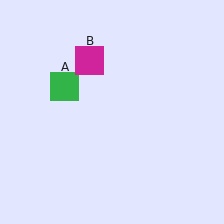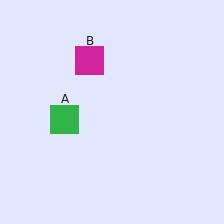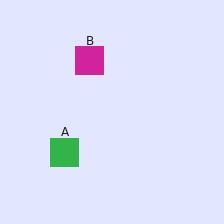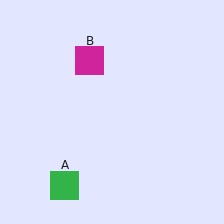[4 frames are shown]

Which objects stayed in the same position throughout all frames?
Magenta square (object B) remained stationary.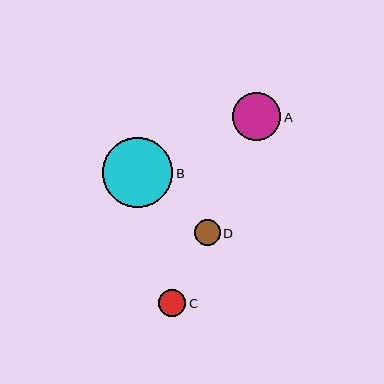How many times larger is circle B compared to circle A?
Circle B is approximately 1.4 times the size of circle A.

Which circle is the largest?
Circle B is the largest with a size of approximately 70 pixels.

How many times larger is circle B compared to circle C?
Circle B is approximately 2.6 times the size of circle C.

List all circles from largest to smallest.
From largest to smallest: B, A, C, D.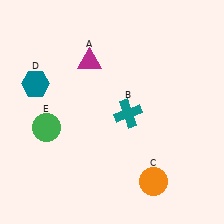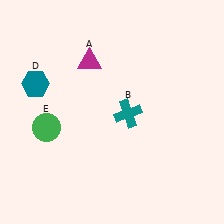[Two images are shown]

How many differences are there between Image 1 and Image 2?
There is 1 difference between the two images.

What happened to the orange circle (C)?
The orange circle (C) was removed in Image 2. It was in the bottom-right area of Image 1.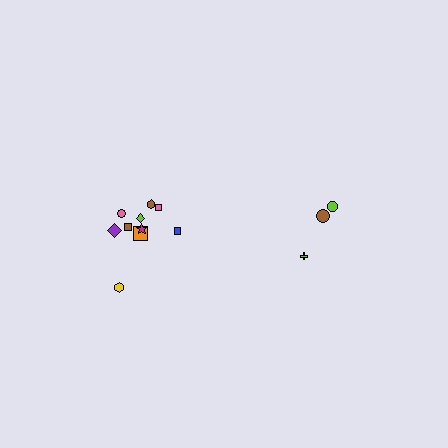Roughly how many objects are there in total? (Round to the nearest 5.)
Roughly 15 objects in total.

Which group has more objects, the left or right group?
The left group.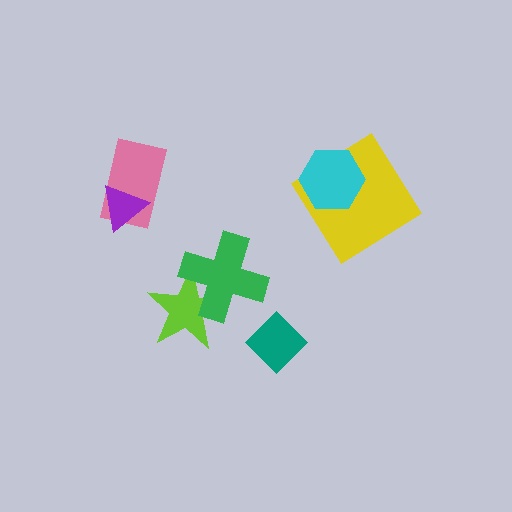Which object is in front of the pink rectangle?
The purple triangle is in front of the pink rectangle.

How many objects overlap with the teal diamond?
0 objects overlap with the teal diamond.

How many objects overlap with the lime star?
1 object overlaps with the lime star.